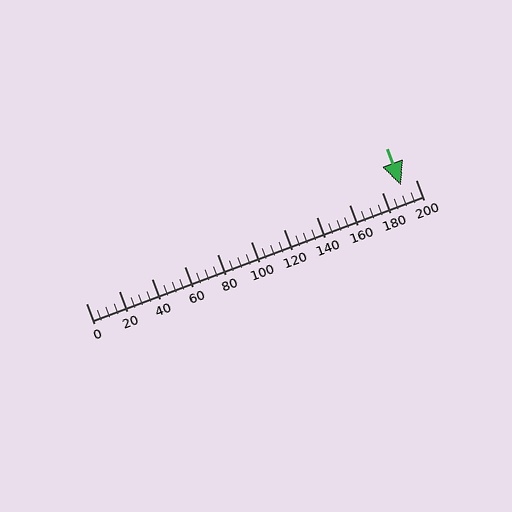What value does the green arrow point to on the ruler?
The green arrow points to approximately 191.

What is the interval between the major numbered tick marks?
The major tick marks are spaced 20 units apart.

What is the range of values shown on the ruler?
The ruler shows values from 0 to 200.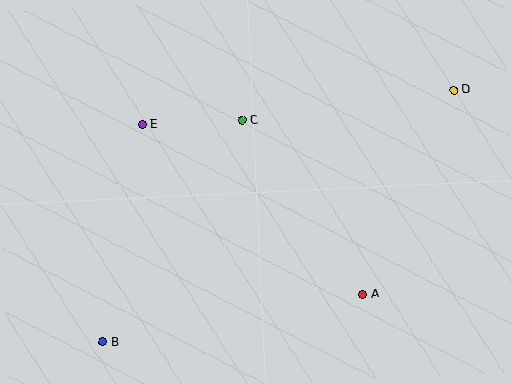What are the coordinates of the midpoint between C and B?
The midpoint between C and B is at (172, 231).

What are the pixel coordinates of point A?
Point A is at (363, 295).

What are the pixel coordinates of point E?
Point E is at (142, 125).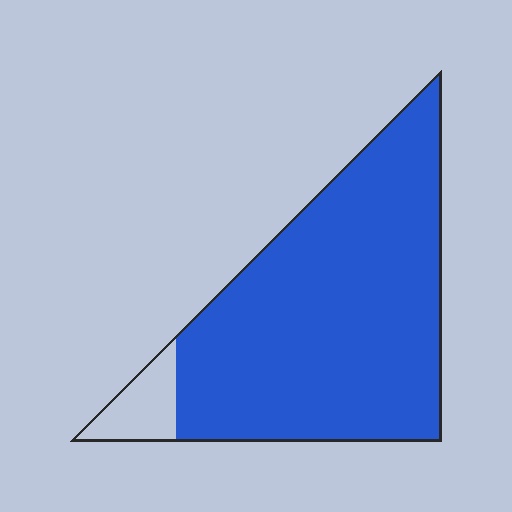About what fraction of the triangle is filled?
About nine tenths (9/10).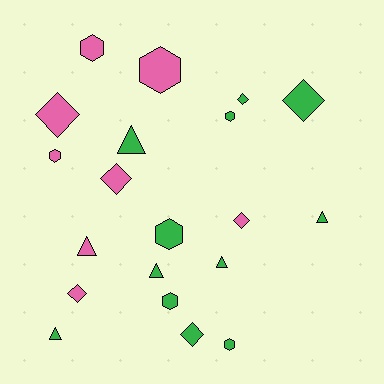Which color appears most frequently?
Green, with 12 objects.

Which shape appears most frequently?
Hexagon, with 7 objects.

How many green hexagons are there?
There are 4 green hexagons.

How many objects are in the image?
There are 20 objects.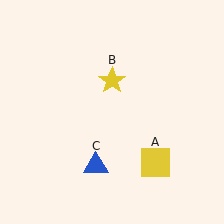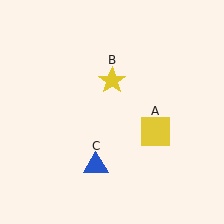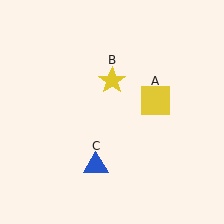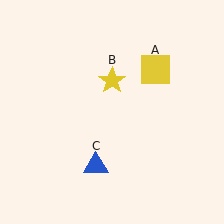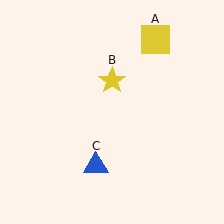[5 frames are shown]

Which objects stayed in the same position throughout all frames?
Yellow star (object B) and blue triangle (object C) remained stationary.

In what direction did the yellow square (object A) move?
The yellow square (object A) moved up.